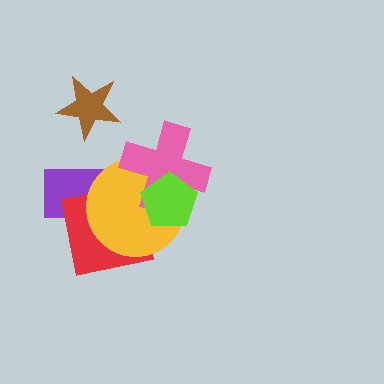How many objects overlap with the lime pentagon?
2 objects overlap with the lime pentagon.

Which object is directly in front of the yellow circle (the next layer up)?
The pink cross is directly in front of the yellow circle.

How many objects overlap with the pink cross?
2 objects overlap with the pink cross.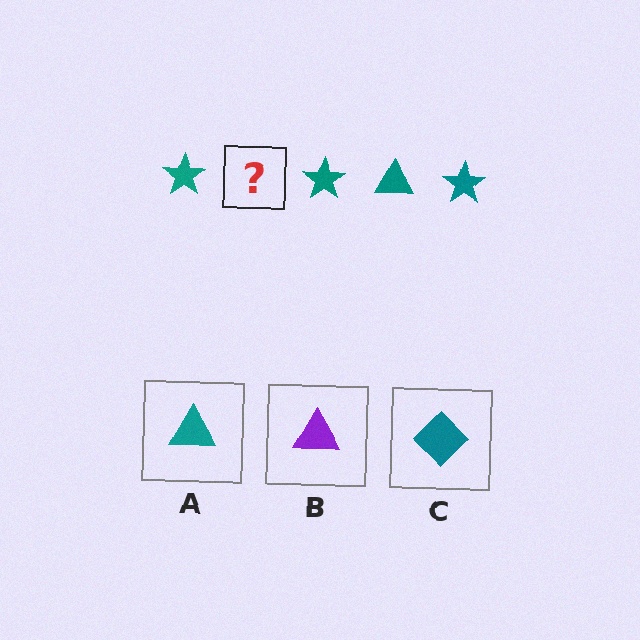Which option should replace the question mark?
Option A.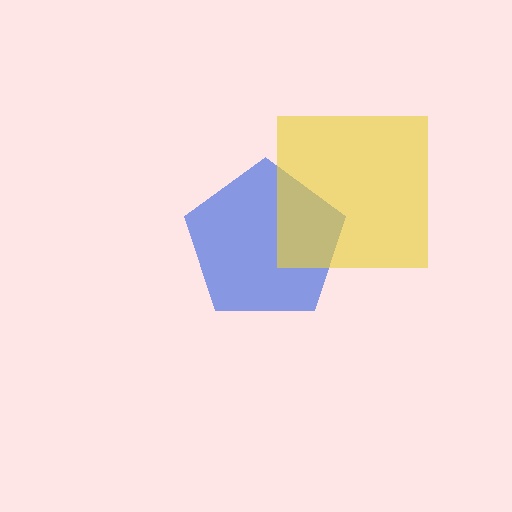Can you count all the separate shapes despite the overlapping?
Yes, there are 2 separate shapes.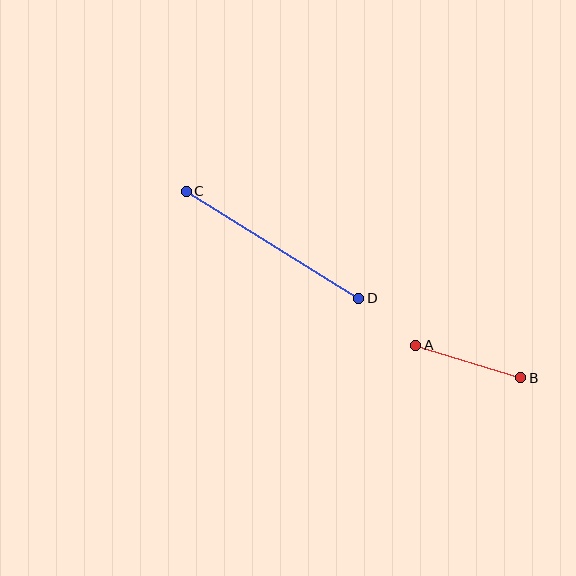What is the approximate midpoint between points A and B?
The midpoint is at approximately (468, 361) pixels.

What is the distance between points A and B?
The distance is approximately 110 pixels.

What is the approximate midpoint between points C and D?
The midpoint is at approximately (272, 245) pixels.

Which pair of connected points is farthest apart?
Points C and D are farthest apart.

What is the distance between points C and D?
The distance is approximately 203 pixels.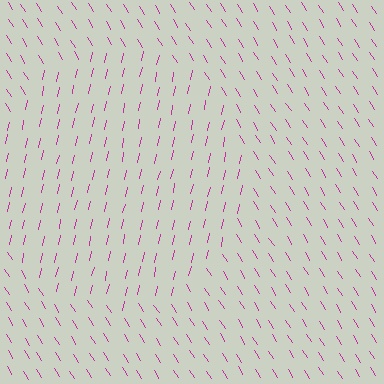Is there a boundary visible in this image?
Yes, there is a texture boundary formed by a change in line orientation.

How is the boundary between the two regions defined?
The boundary is defined purely by a change in line orientation (approximately 45 degrees difference). All lines are the same color and thickness.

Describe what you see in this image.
The image is filled with small magenta line segments. A circle region in the image has lines oriented differently from the surrounding lines, creating a visible texture boundary.